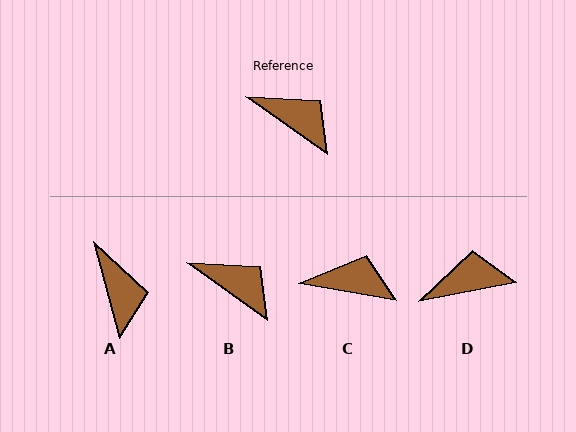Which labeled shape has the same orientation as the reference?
B.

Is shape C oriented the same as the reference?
No, it is off by about 25 degrees.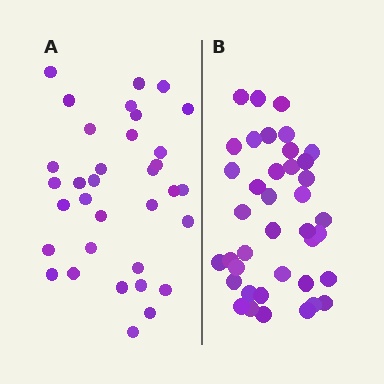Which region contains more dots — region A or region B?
Region B (the right region) has more dots.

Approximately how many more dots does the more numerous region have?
Region B has about 5 more dots than region A.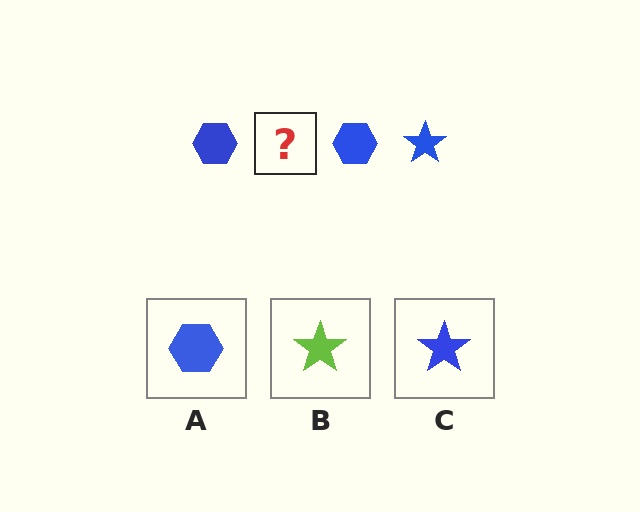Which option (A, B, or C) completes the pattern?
C.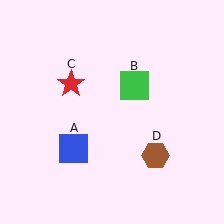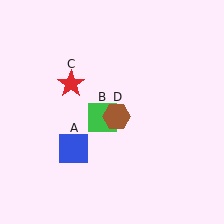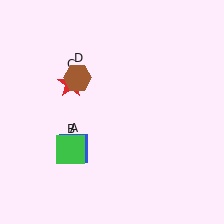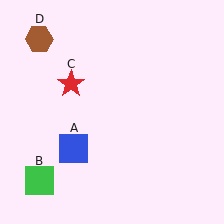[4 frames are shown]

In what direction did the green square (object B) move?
The green square (object B) moved down and to the left.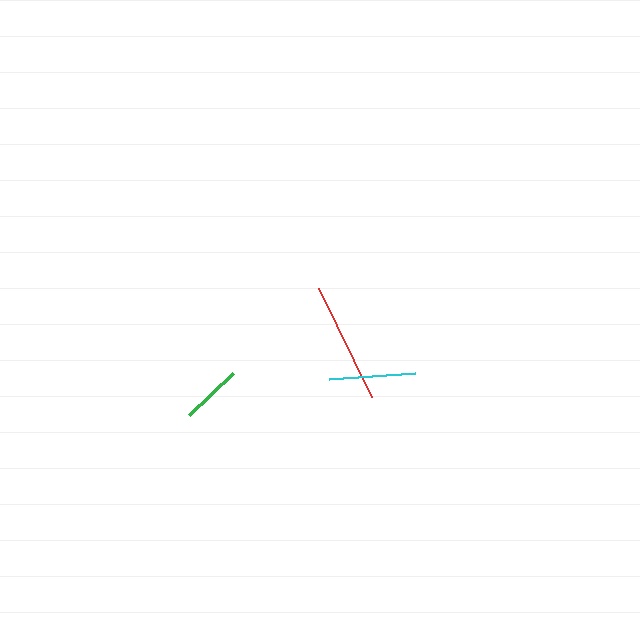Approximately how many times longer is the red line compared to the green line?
The red line is approximately 2.0 times the length of the green line.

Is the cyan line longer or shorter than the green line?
The cyan line is longer than the green line.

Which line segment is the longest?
The red line is the longest at approximately 121 pixels.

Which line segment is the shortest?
The green line is the shortest at approximately 61 pixels.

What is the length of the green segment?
The green segment is approximately 61 pixels long.